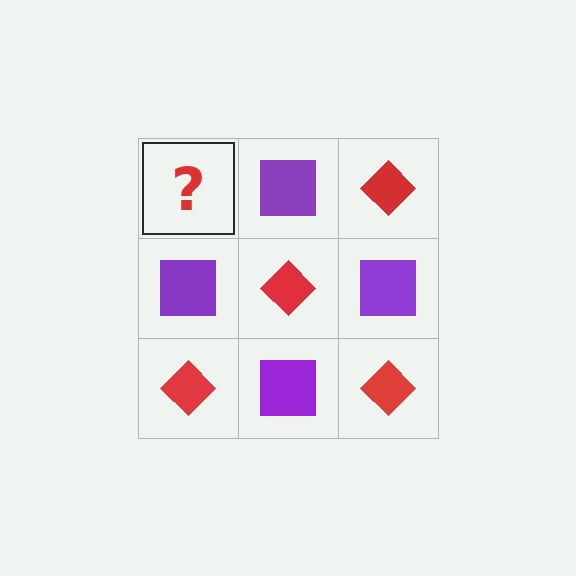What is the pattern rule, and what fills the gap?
The rule is that it alternates red diamond and purple square in a checkerboard pattern. The gap should be filled with a red diamond.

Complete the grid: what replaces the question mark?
The question mark should be replaced with a red diamond.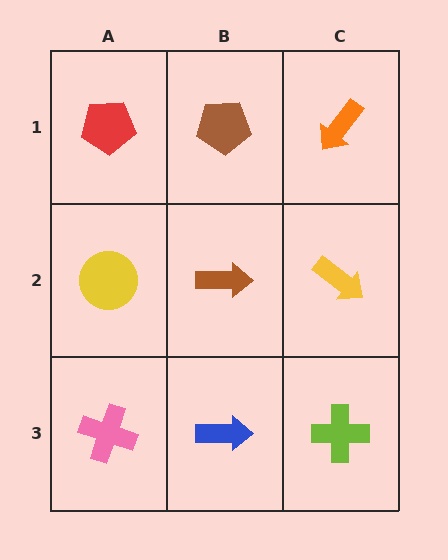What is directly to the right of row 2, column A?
A brown arrow.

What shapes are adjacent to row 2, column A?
A red pentagon (row 1, column A), a pink cross (row 3, column A), a brown arrow (row 2, column B).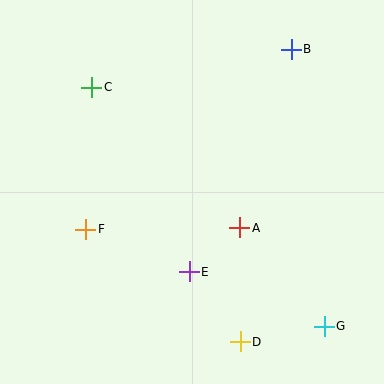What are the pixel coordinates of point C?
Point C is at (92, 87).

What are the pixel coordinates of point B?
Point B is at (291, 49).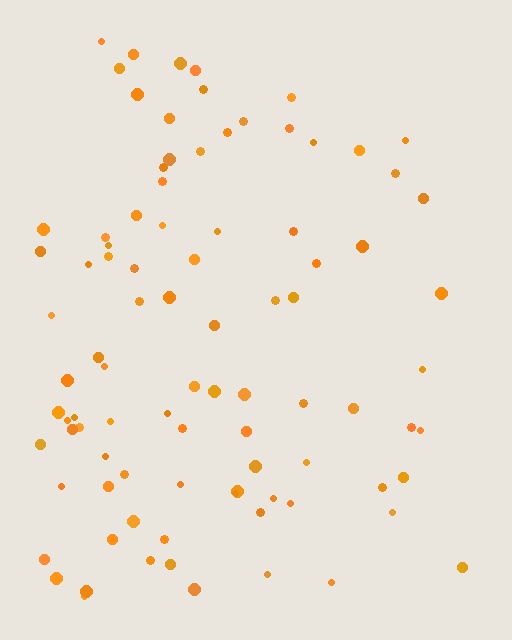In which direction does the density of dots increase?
From right to left, with the left side densest.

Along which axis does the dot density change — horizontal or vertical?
Horizontal.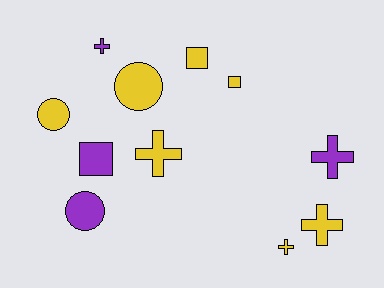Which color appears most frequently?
Yellow, with 7 objects.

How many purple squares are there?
There is 1 purple square.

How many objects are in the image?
There are 11 objects.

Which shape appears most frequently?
Cross, with 5 objects.